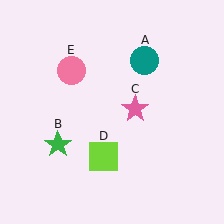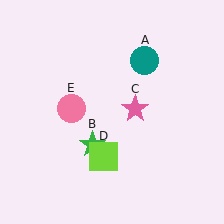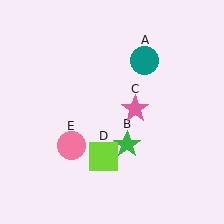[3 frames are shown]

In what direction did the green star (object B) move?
The green star (object B) moved right.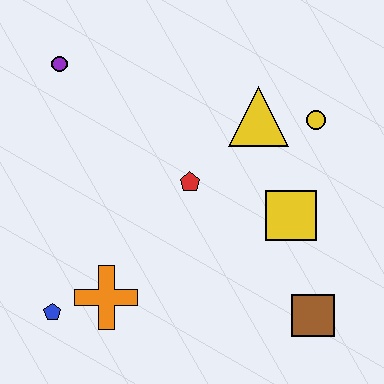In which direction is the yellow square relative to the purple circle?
The yellow square is to the right of the purple circle.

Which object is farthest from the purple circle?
The brown square is farthest from the purple circle.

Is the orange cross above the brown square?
Yes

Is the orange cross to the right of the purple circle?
Yes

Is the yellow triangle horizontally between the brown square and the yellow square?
No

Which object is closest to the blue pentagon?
The orange cross is closest to the blue pentagon.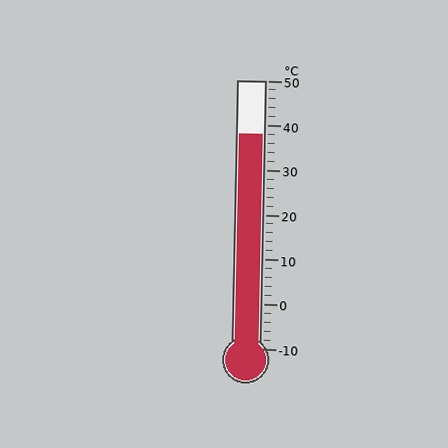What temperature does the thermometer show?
The thermometer shows approximately 38°C.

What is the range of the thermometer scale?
The thermometer scale ranges from -10°C to 50°C.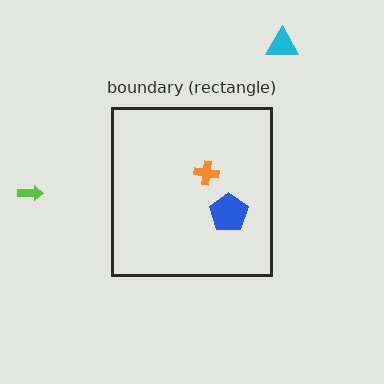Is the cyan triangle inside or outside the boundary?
Outside.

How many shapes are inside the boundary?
2 inside, 2 outside.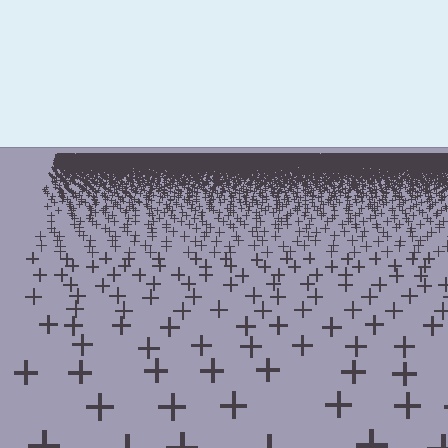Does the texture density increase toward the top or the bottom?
Density increases toward the top.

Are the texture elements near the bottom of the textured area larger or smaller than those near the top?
Larger. Near the bottom, elements are closer to the viewer and appear at a bigger on-screen size.